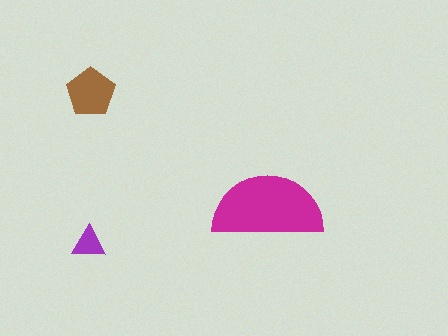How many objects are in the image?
There are 3 objects in the image.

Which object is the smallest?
The purple triangle.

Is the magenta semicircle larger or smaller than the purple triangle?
Larger.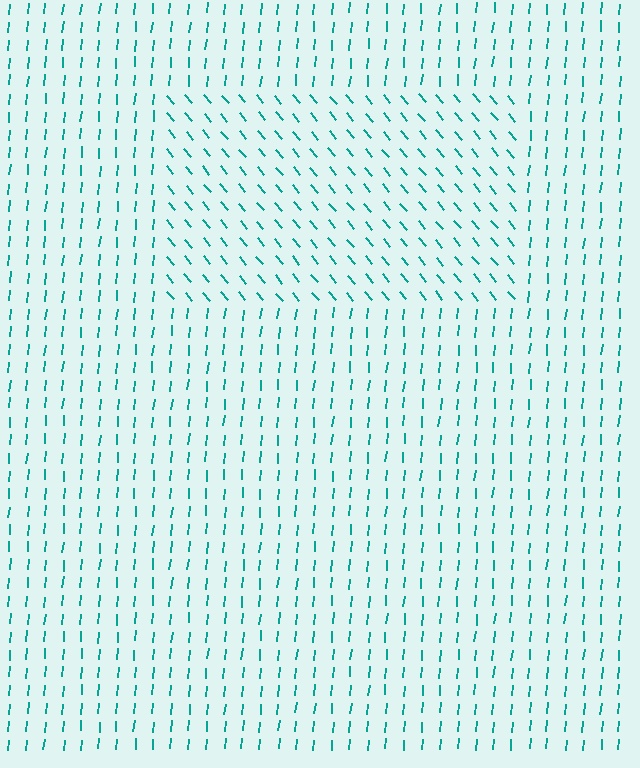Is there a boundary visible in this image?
Yes, there is a texture boundary formed by a change in line orientation.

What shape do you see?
I see a rectangle.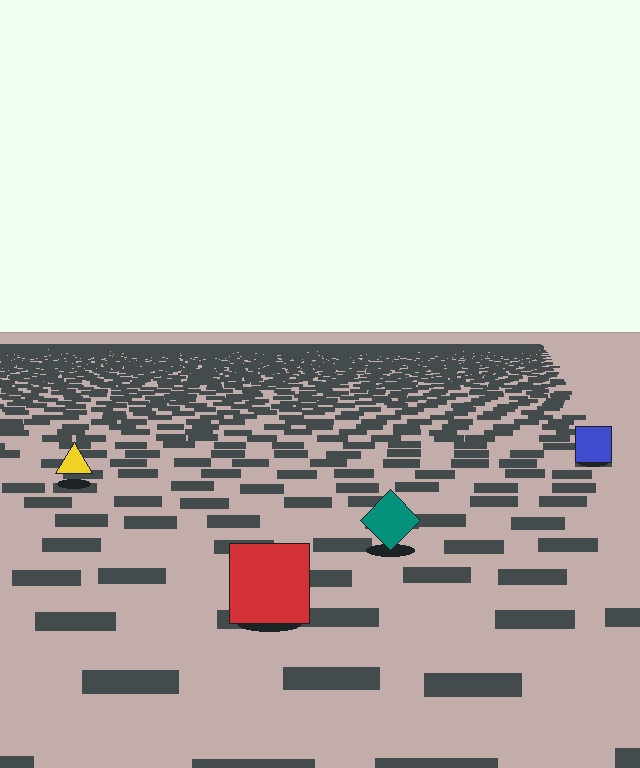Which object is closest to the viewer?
The red square is closest. The texture marks near it are larger and more spread out.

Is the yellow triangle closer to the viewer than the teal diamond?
No. The teal diamond is closer — you can tell from the texture gradient: the ground texture is coarser near it.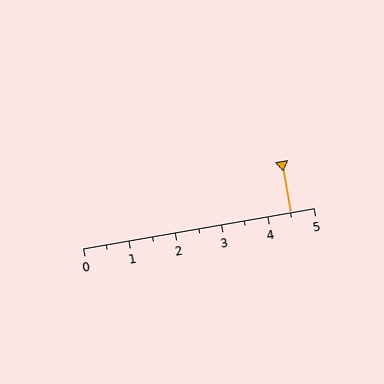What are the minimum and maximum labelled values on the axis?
The axis runs from 0 to 5.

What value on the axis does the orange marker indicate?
The marker indicates approximately 4.5.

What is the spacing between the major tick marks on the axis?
The major ticks are spaced 1 apart.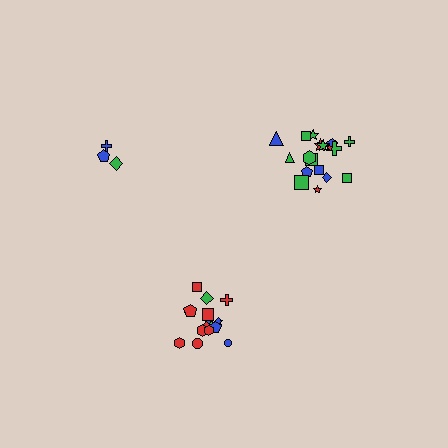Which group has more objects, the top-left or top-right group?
The top-right group.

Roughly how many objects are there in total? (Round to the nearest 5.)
Roughly 40 objects in total.